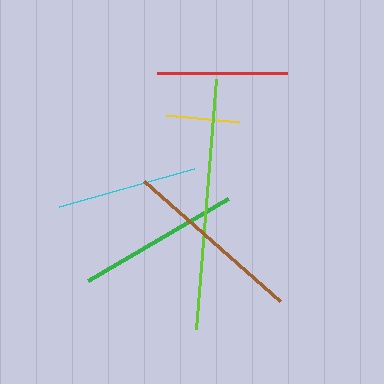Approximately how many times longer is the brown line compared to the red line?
The brown line is approximately 1.4 times the length of the red line.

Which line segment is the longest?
The lime line is the longest at approximately 250 pixels.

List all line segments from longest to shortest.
From longest to shortest: lime, brown, green, cyan, red, yellow.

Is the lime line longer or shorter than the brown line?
The lime line is longer than the brown line.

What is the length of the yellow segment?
The yellow segment is approximately 73 pixels long.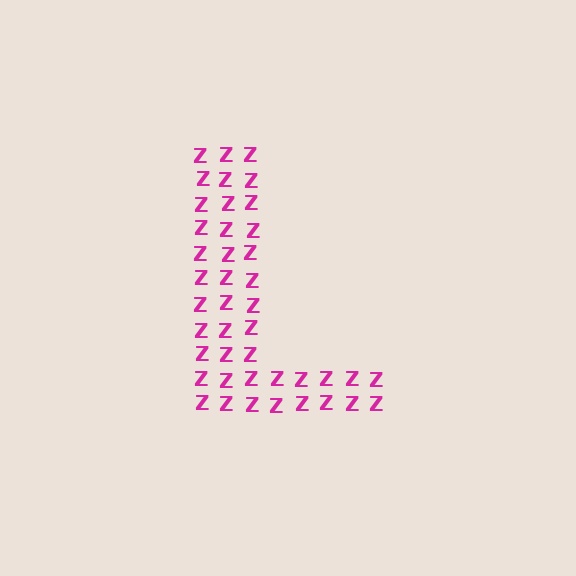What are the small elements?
The small elements are letter Z's.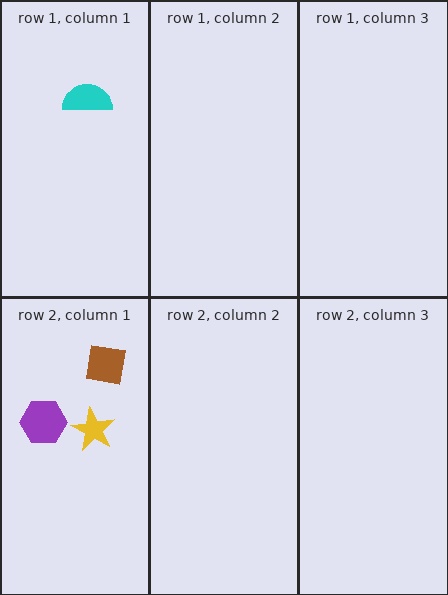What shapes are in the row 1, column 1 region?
The cyan semicircle.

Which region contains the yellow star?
The row 2, column 1 region.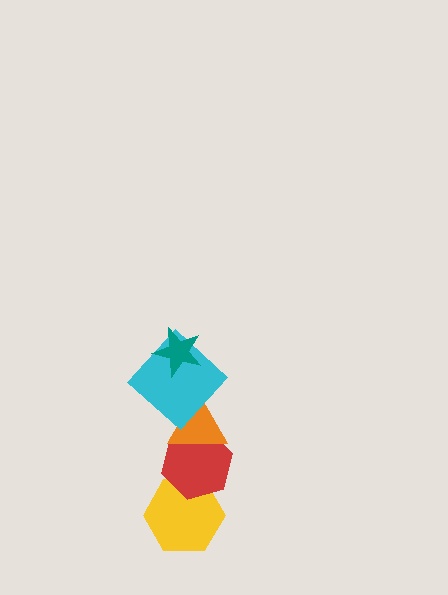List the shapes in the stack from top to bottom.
From top to bottom: the teal star, the cyan diamond, the orange triangle, the red hexagon, the yellow hexagon.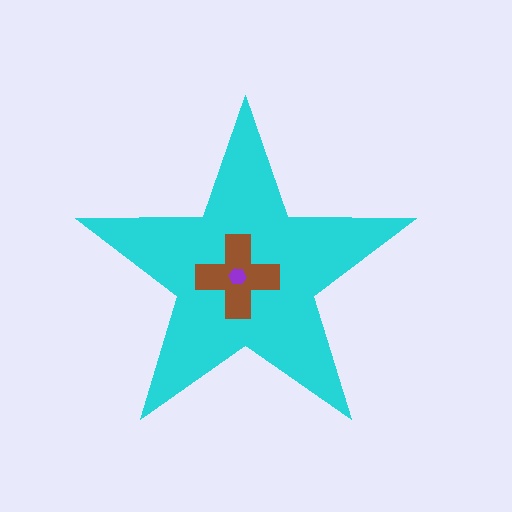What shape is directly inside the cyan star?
The brown cross.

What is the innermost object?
The purple hexagon.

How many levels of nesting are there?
3.